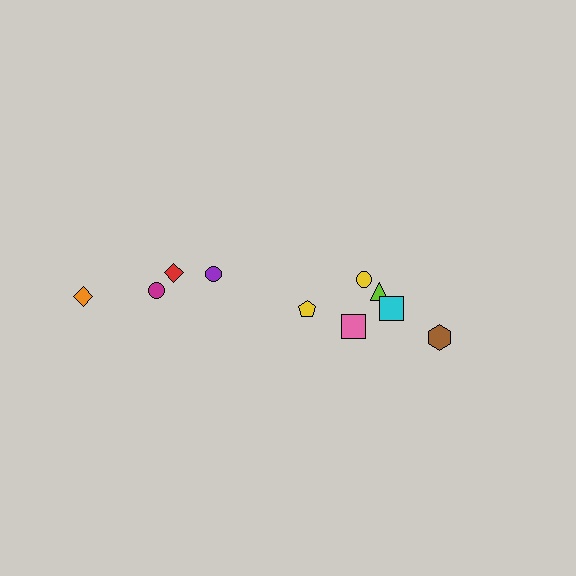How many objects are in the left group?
There are 4 objects.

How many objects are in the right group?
There are 6 objects.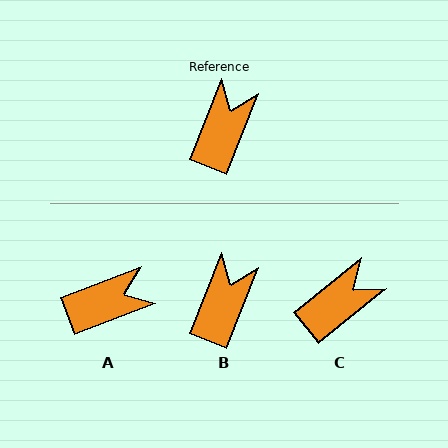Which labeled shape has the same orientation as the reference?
B.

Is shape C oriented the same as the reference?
No, it is off by about 29 degrees.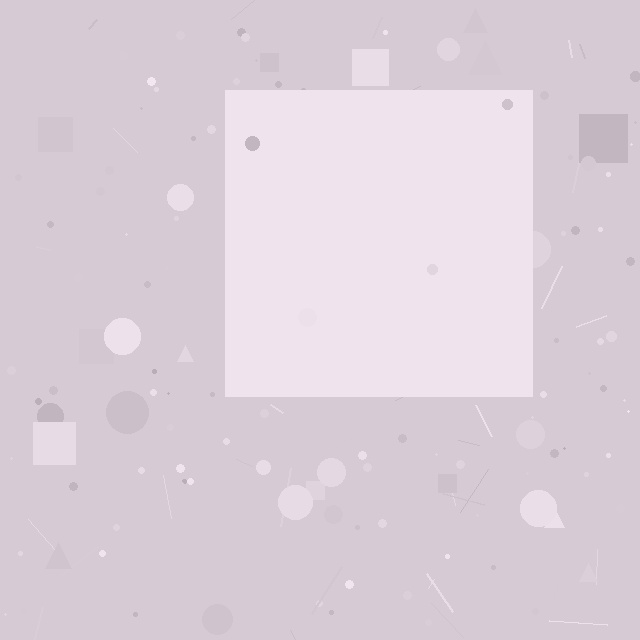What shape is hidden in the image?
A square is hidden in the image.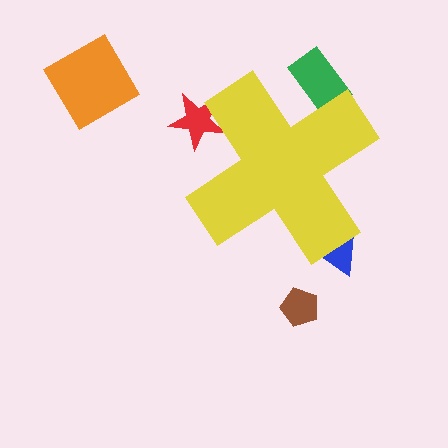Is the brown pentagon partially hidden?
No, the brown pentagon is fully visible.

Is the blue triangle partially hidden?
Yes, the blue triangle is partially hidden behind the yellow cross.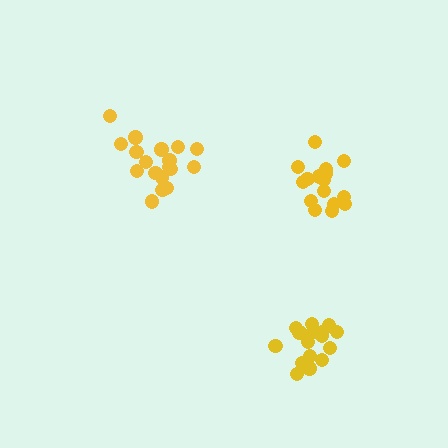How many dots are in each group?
Group 1: 16 dots, Group 2: 16 dots, Group 3: 18 dots (50 total).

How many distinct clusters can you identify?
There are 3 distinct clusters.